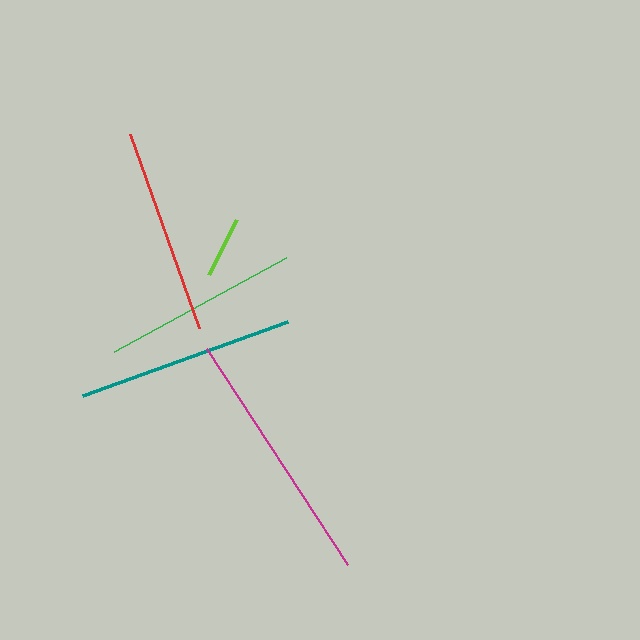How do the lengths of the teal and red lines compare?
The teal and red lines are approximately the same length.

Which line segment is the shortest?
The lime line is the shortest at approximately 61 pixels.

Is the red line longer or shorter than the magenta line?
The magenta line is longer than the red line.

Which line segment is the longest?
The magenta line is the longest at approximately 258 pixels.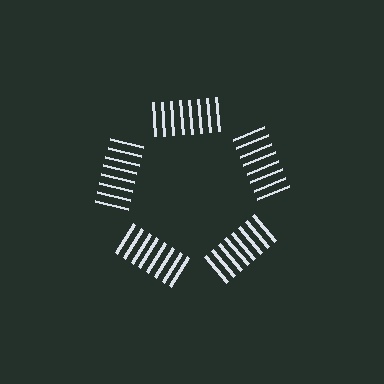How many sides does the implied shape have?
5 sides — the line-ends trace a pentagon.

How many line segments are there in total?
40 — 8 along each of the 5 edges.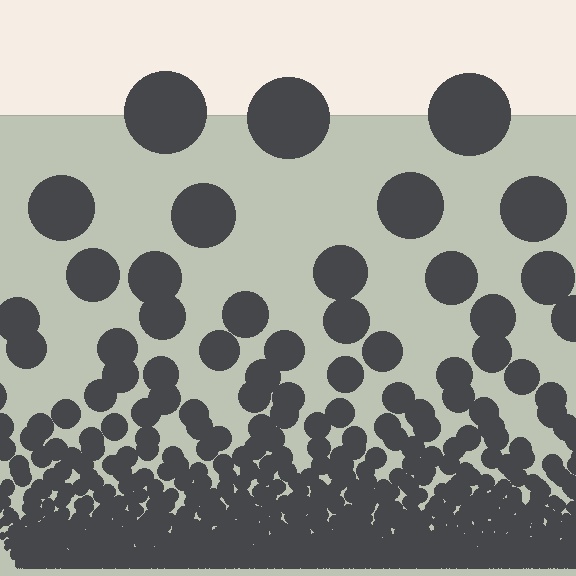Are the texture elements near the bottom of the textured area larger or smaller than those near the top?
Smaller. The gradient is inverted — elements near the bottom are smaller and denser.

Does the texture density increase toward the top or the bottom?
Density increases toward the bottom.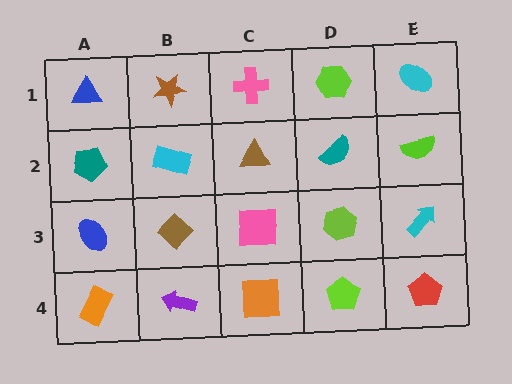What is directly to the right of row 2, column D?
A lime semicircle.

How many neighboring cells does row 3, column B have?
4.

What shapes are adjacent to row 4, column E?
A cyan arrow (row 3, column E), a lime pentagon (row 4, column D).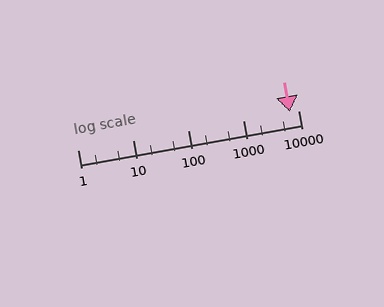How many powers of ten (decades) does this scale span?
The scale spans 4 decades, from 1 to 10000.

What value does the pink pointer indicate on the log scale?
The pointer indicates approximately 7000.